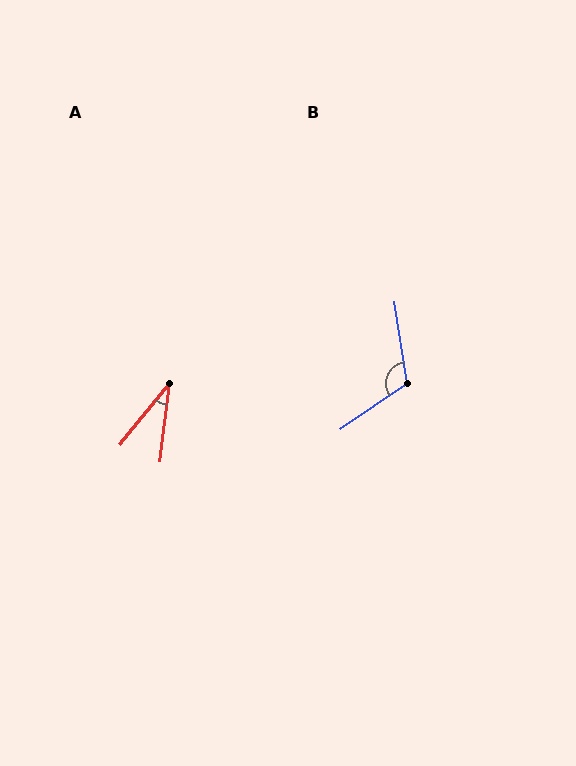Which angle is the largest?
B, at approximately 116 degrees.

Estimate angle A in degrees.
Approximately 31 degrees.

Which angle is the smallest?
A, at approximately 31 degrees.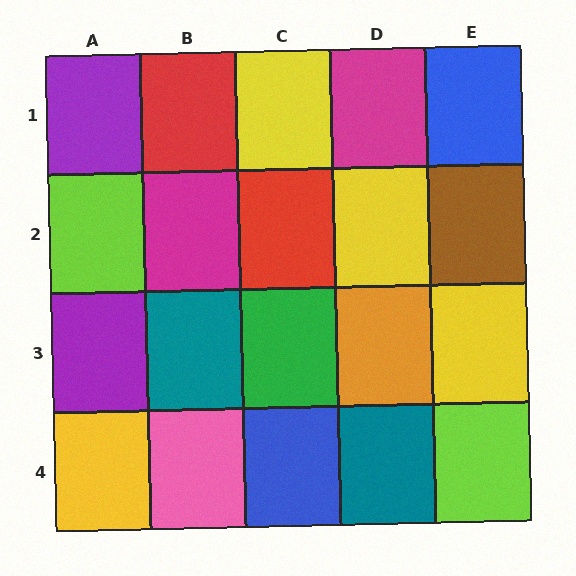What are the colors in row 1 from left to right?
Purple, red, yellow, magenta, blue.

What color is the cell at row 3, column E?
Yellow.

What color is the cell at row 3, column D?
Orange.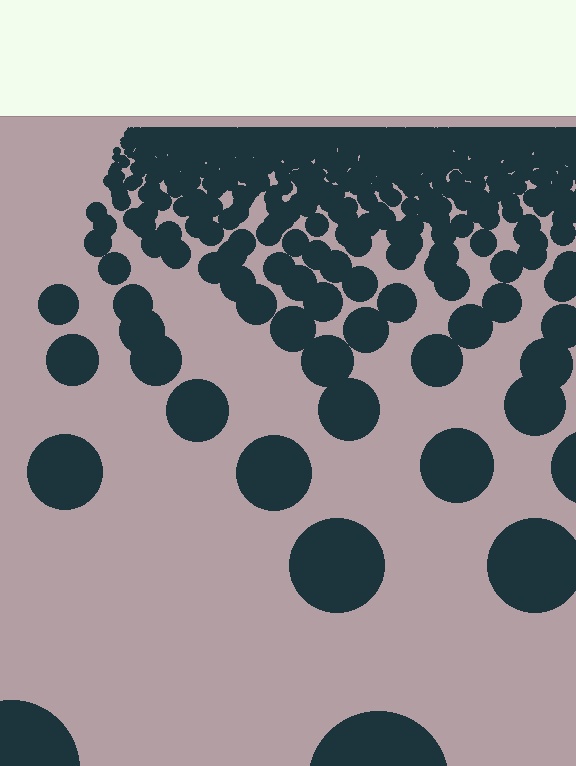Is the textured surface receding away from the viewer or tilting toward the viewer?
The surface is receding away from the viewer. Texture elements get smaller and denser toward the top.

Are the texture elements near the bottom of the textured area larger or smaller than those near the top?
Larger. Near the bottom, elements are closer to the viewer and appear at a bigger on-screen size.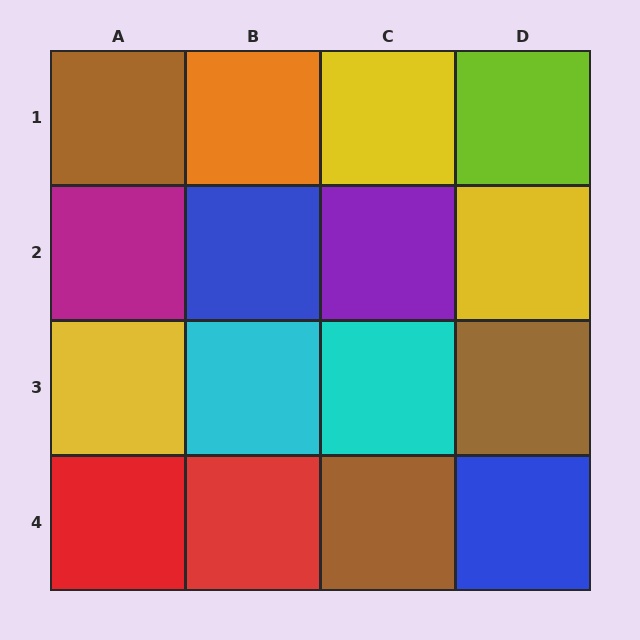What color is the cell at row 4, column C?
Brown.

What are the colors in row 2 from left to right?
Magenta, blue, purple, yellow.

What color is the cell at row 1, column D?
Lime.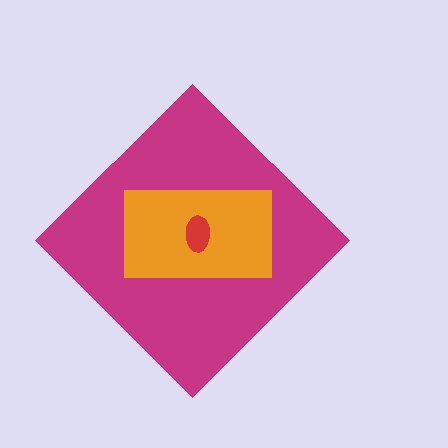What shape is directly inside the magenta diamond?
The orange rectangle.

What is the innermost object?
The red ellipse.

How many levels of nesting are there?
3.